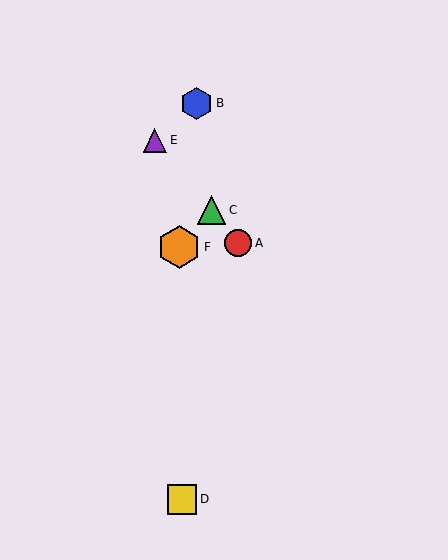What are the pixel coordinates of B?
Object B is at (197, 103).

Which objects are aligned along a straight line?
Objects A, C, E are aligned along a straight line.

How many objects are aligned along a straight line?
3 objects (A, C, E) are aligned along a straight line.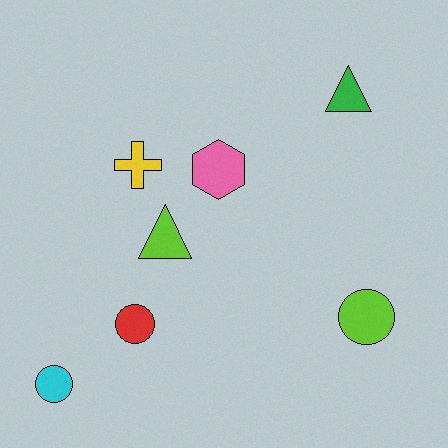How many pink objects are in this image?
There is 1 pink object.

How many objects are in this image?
There are 7 objects.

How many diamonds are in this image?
There are no diamonds.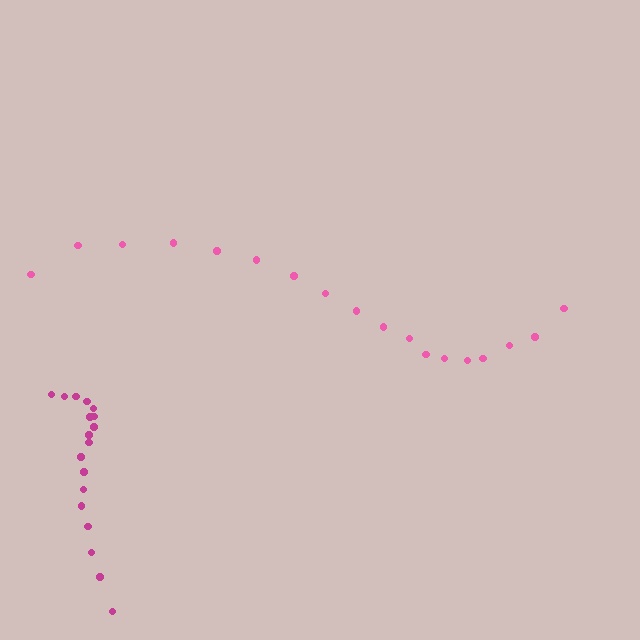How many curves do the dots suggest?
There are 2 distinct paths.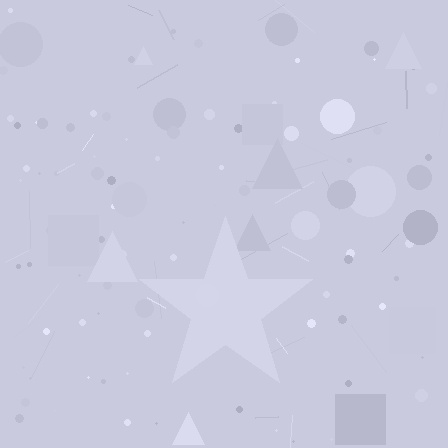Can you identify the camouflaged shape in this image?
The camouflaged shape is a star.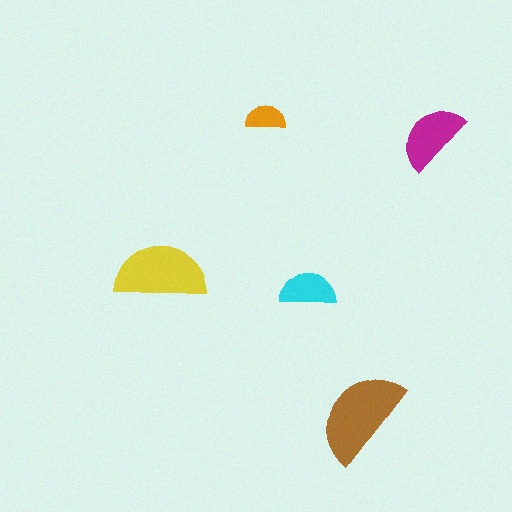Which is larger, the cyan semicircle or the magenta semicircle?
The magenta one.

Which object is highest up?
The orange semicircle is topmost.